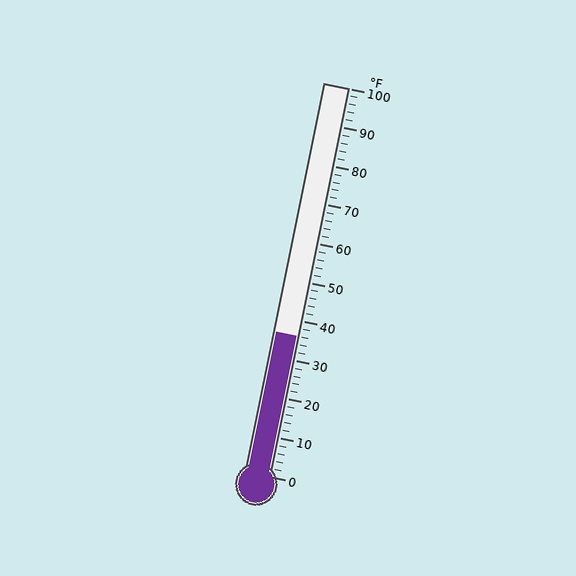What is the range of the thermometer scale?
The thermometer scale ranges from 0°F to 100°F.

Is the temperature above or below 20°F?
The temperature is above 20°F.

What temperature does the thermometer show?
The thermometer shows approximately 36°F.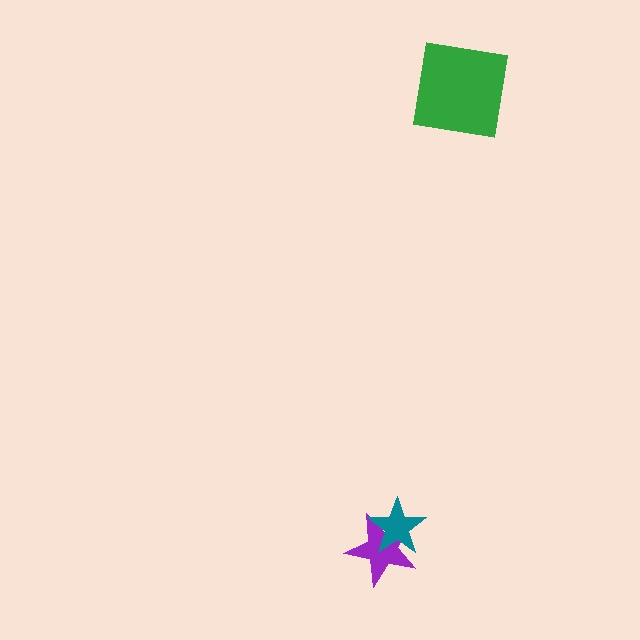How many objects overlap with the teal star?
1 object overlaps with the teal star.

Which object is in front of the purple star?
The teal star is in front of the purple star.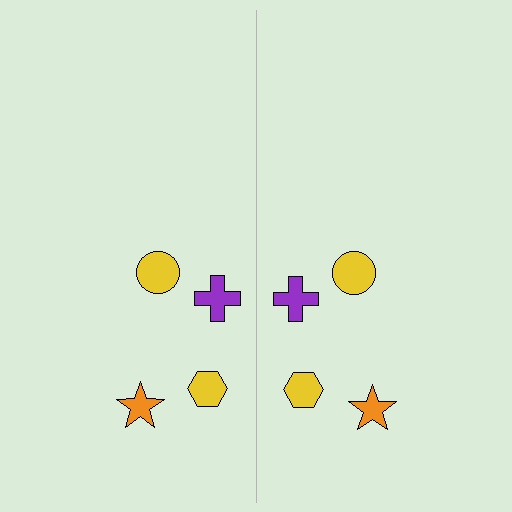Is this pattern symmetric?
Yes, this pattern has bilateral (reflection) symmetry.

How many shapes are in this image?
There are 8 shapes in this image.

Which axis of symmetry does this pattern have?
The pattern has a vertical axis of symmetry running through the center of the image.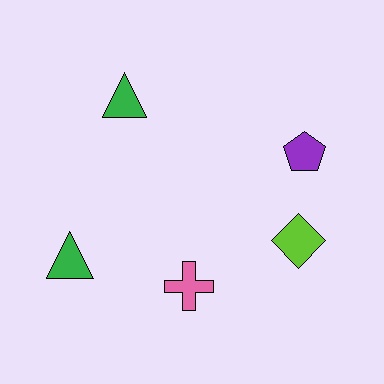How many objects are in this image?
There are 5 objects.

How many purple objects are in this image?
There is 1 purple object.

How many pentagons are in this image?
There is 1 pentagon.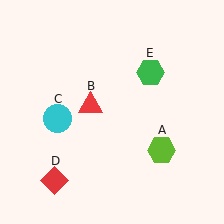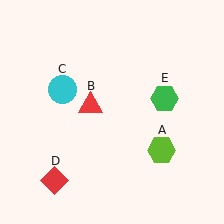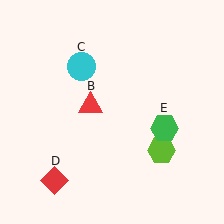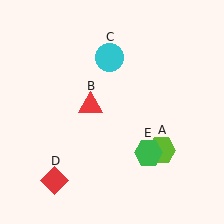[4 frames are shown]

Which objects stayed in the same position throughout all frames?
Lime hexagon (object A) and red triangle (object B) and red diamond (object D) remained stationary.